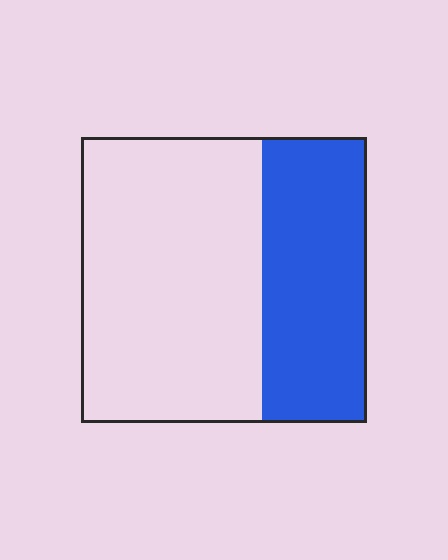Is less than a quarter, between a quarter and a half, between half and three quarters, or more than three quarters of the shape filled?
Between a quarter and a half.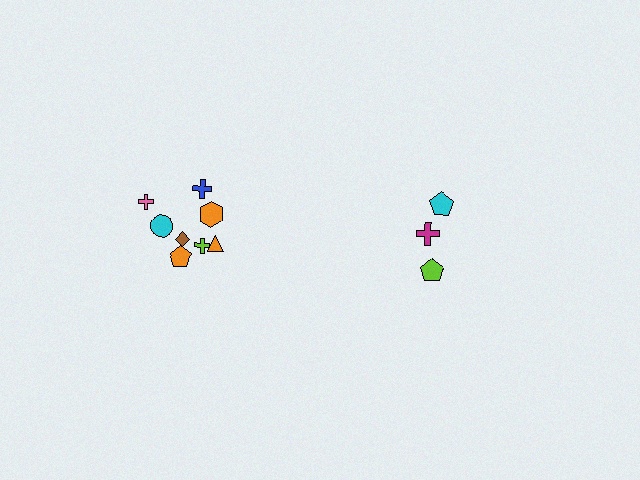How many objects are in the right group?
There are 3 objects.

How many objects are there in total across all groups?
There are 11 objects.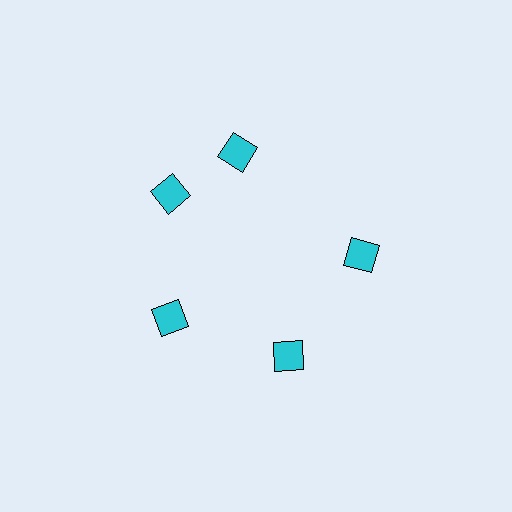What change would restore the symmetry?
The symmetry would be restored by rotating it back into even spacing with its neighbors so that all 5 diamonds sit at equal angles and equal distance from the center.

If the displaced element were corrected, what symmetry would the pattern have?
It would have 5-fold rotational symmetry — the pattern would map onto itself every 72 degrees.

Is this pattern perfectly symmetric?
No. The 5 cyan diamonds are arranged in a ring, but one element near the 1 o'clock position is rotated out of alignment along the ring, breaking the 5-fold rotational symmetry.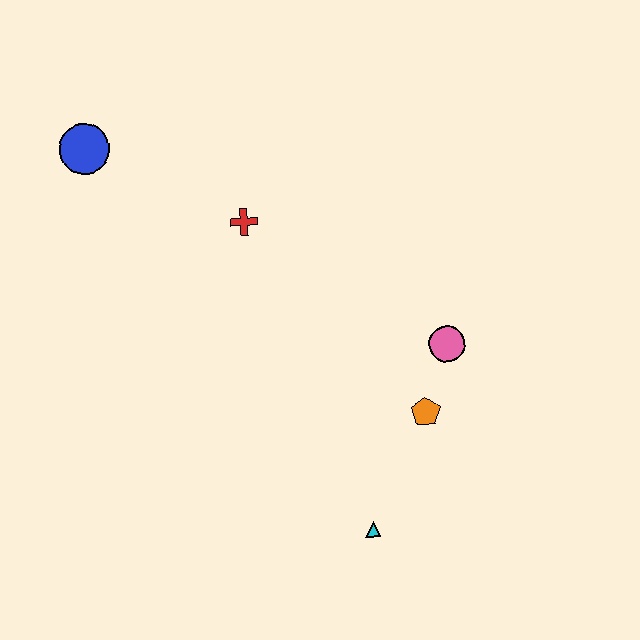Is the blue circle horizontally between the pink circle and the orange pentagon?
No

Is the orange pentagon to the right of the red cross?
Yes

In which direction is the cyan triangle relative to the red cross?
The cyan triangle is below the red cross.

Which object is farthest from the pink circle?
The blue circle is farthest from the pink circle.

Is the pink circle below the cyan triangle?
No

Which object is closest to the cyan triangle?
The orange pentagon is closest to the cyan triangle.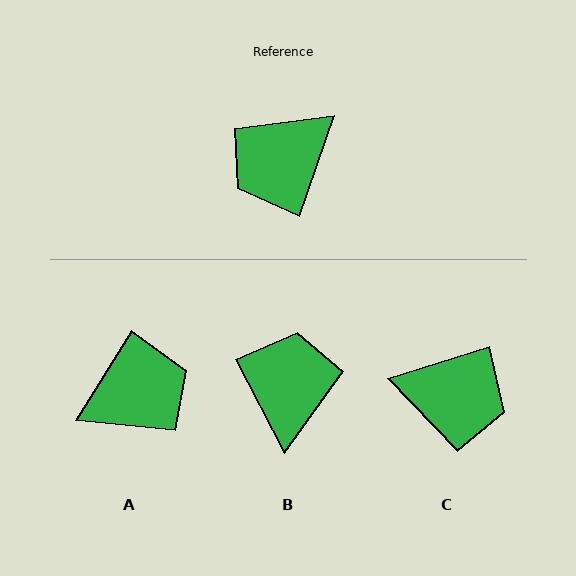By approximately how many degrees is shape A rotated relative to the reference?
Approximately 167 degrees counter-clockwise.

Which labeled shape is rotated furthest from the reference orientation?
A, about 167 degrees away.